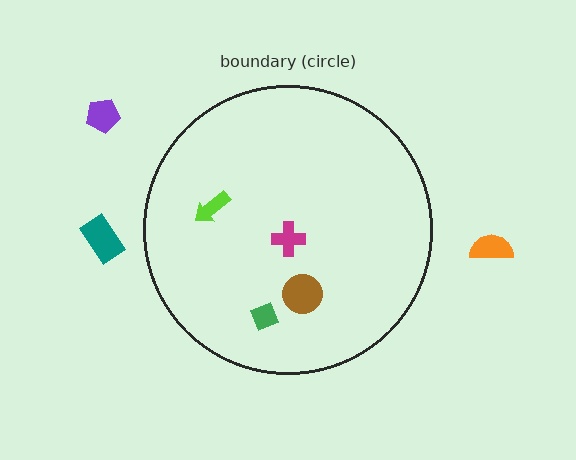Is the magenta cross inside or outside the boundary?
Inside.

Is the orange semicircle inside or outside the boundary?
Outside.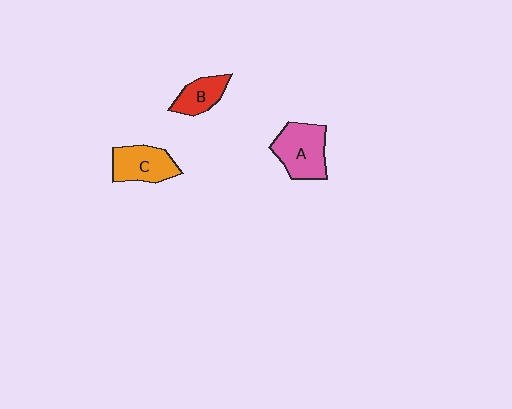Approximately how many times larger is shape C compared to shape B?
Approximately 1.4 times.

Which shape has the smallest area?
Shape B (red).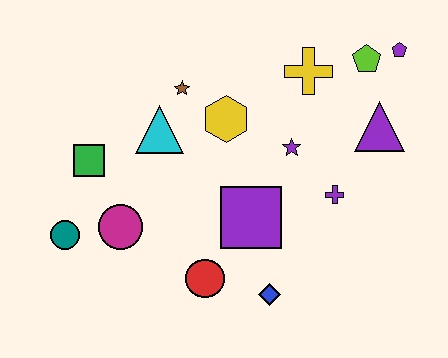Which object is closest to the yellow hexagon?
The brown star is closest to the yellow hexagon.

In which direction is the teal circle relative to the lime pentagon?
The teal circle is to the left of the lime pentagon.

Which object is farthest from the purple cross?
The teal circle is farthest from the purple cross.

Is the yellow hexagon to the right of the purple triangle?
No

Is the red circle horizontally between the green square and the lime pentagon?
Yes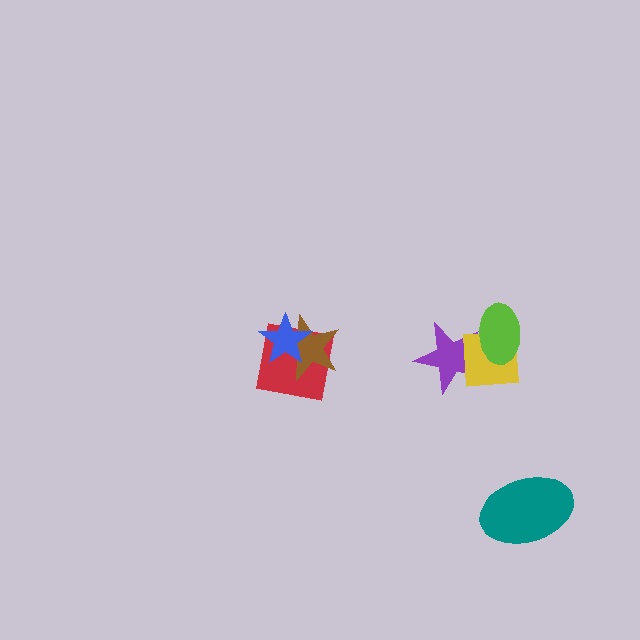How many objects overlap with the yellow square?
2 objects overlap with the yellow square.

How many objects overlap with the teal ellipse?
0 objects overlap with the teal ellipse.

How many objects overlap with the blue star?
2 objects overlap with the blue star.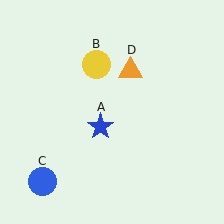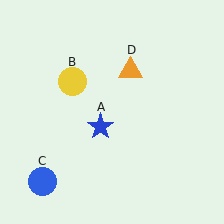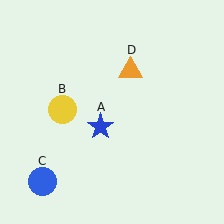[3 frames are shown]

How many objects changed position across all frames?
1 object changed position: yellow circle (object B).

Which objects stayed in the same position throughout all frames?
Blue star (object A) and blue circle (object C) and orange triangle (object D) remained stationary.